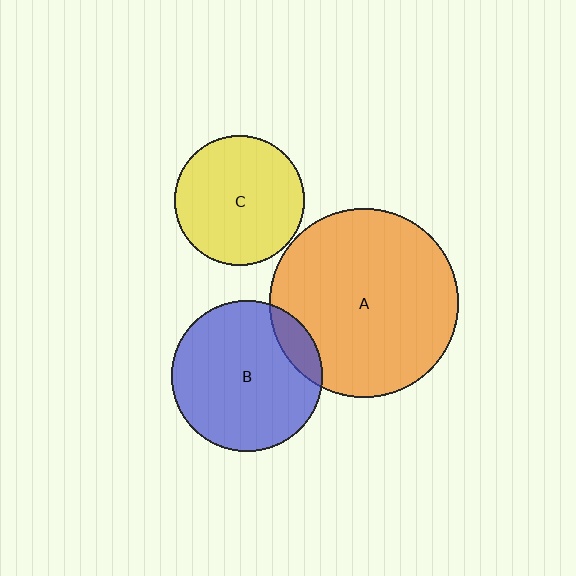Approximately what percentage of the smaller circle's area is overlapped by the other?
Approximately 10%.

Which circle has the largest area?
Circle A (orange).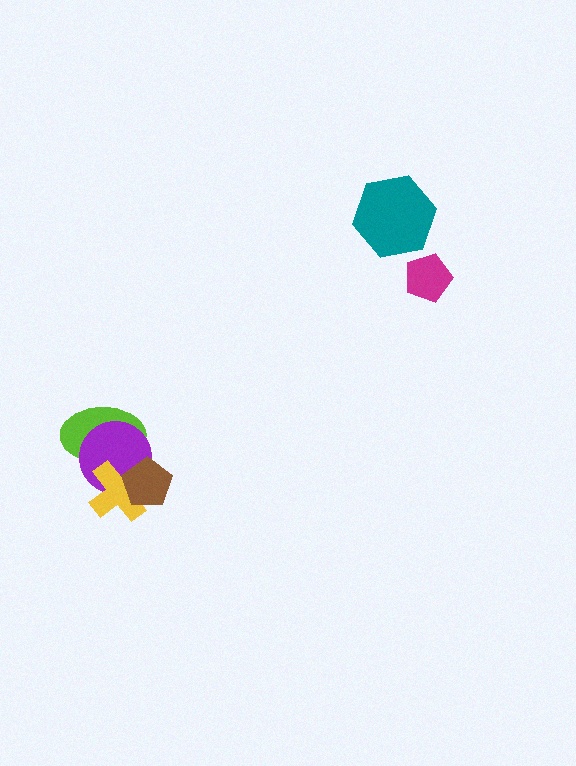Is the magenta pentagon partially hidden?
No, no other shape covers it.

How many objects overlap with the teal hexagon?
0 objects overlap with the teal hexagon.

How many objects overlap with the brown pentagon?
2 objects overlap with the brown pentagon.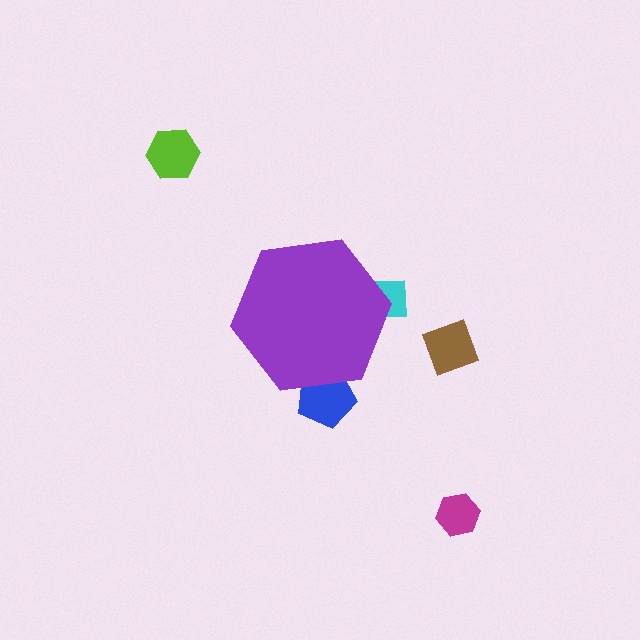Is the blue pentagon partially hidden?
Yes, the blue pentagon is partially hidden behind the purple hexagon.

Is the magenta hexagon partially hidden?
No, the magenta hexagon is fully visible.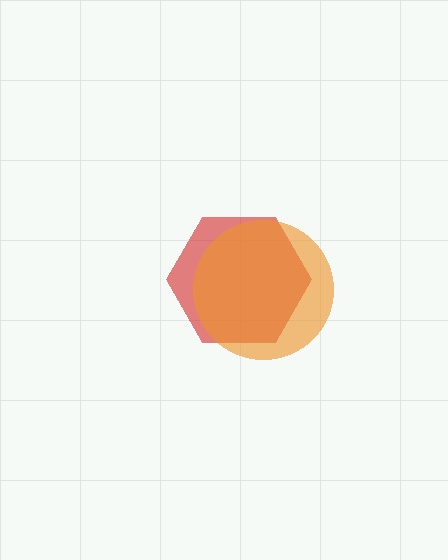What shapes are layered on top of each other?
The layered shapes are: a red hexagon, an orange circle.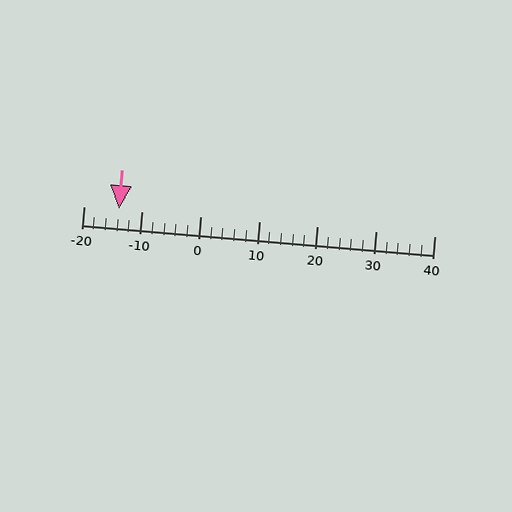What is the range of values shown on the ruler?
The ruler shows values from -20 to 40.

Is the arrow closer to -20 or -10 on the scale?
The arrow is closer to -10.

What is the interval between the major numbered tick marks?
The major tick marks are spaced 10 units apart.